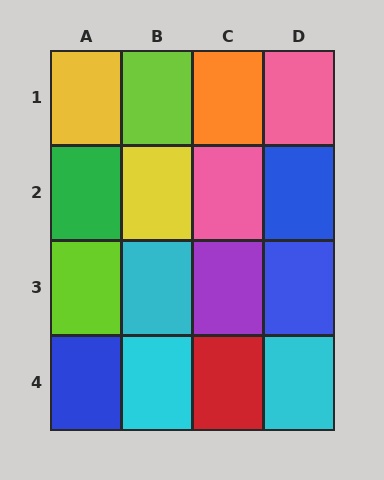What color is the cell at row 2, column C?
Pink.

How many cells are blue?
3 cells are blue.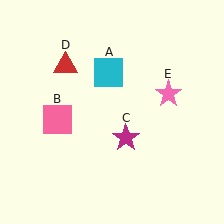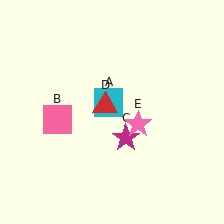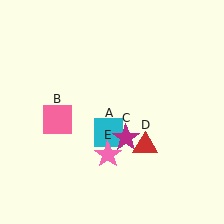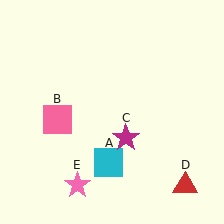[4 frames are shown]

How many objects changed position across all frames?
3 objects changed position: cyan square (object A), red triangle (object D), pink star (object E).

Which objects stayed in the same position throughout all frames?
Pink square (object B) and magenta star (object C) remained stationary.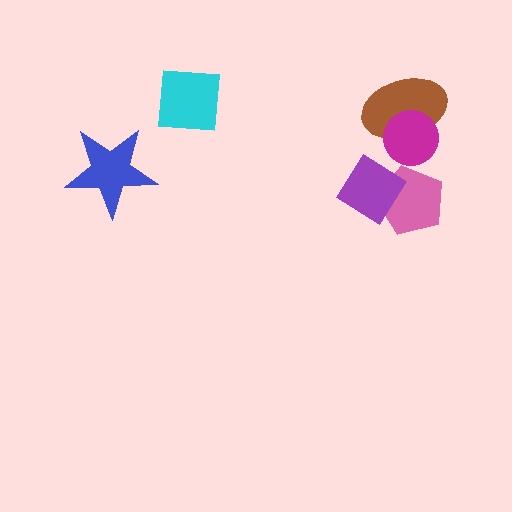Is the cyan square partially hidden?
No, no other shape covers it.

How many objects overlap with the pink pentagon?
1 object overlaps with the pink pentagon.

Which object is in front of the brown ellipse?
The magenta circle is in front of the brown ellipse.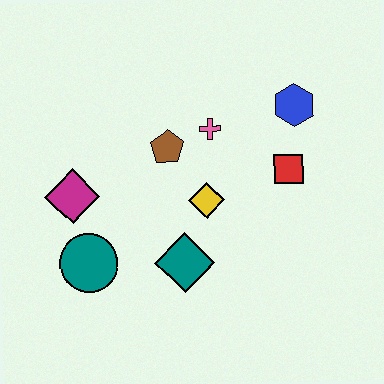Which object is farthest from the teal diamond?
The blue hexagon is farthest from the teal diamond.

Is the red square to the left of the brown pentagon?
No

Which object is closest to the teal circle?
The magenta diamond is closest to the teal circle.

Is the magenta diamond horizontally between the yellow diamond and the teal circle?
No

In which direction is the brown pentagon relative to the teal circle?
The brown pentagon is above the teal circle.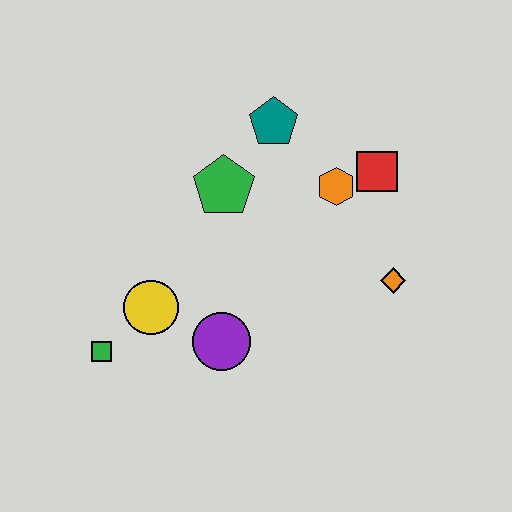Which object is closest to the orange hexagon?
The red square is closest to the orange hexagon.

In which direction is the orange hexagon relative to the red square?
The orange hexagon is to the left of the red square.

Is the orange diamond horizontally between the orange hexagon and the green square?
No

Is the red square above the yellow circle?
Yes